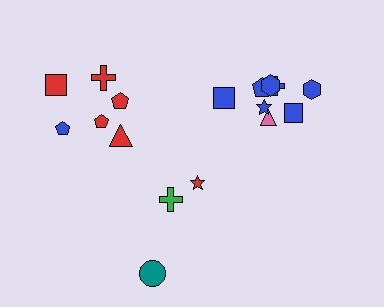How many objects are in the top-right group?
There are 8 objects.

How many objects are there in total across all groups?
There are 17 objects.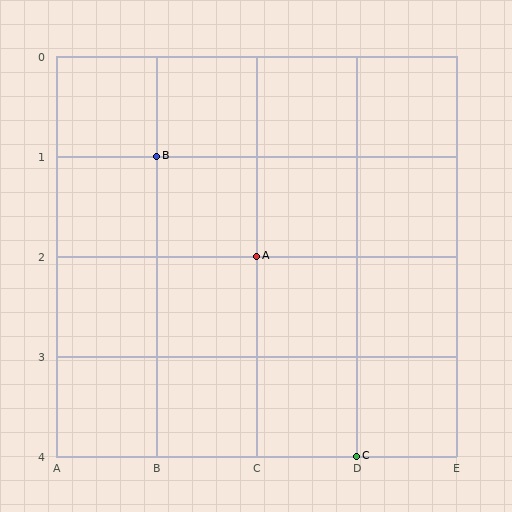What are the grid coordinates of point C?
Point C is at grid coordinates (D, 4).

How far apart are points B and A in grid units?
Points B and A are 1 column and 1 row apart (about 1.4 grid units diagonally).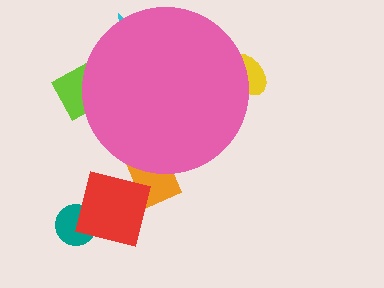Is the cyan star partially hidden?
Yes, the cyan star is partially hidden behind the pink circle.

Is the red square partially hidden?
No, the red square is fully visible.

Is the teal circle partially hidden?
No, the teal circle is fully visible.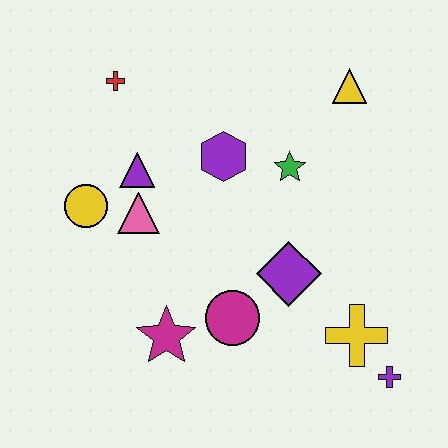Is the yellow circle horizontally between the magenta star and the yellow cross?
No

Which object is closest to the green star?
The purple hexagon is closest to the green star.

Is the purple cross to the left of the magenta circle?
No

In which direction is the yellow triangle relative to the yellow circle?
The yellow triangle is to the right of the yellow circle.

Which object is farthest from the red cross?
The purple cross is farthest from the red cross.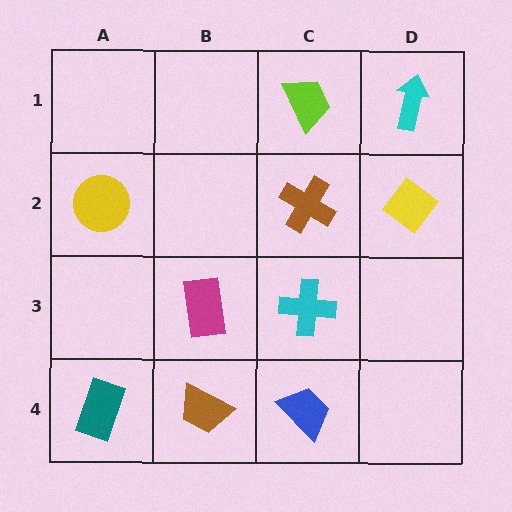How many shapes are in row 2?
3 shapes.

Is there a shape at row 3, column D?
No, that cell is empty.